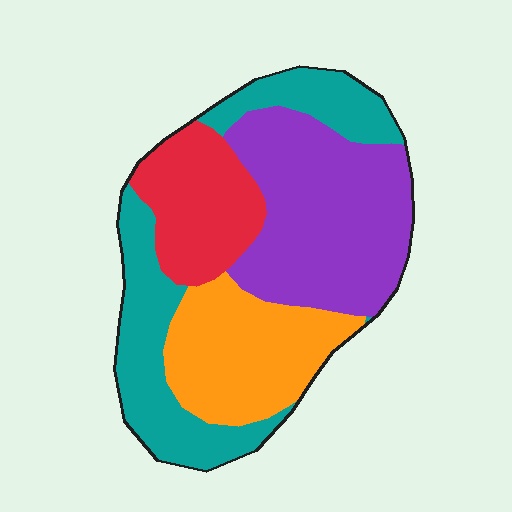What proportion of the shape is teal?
Teal covers around 30% of the shape.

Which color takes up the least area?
Red, at roughly 15%.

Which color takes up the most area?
Purple, at roughly 35%.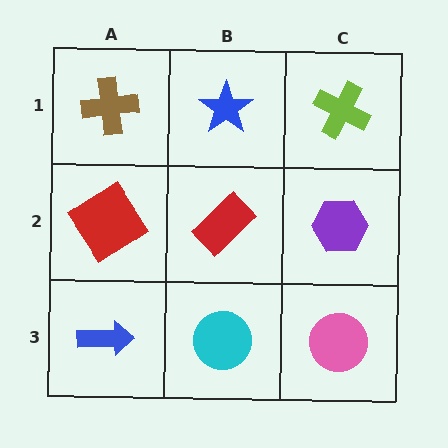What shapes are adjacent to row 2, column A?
A brown cross (row 1, column A), a blue arrow (row 3, column A), a red rectangle (row 2, column B).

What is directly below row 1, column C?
A purple hexagon.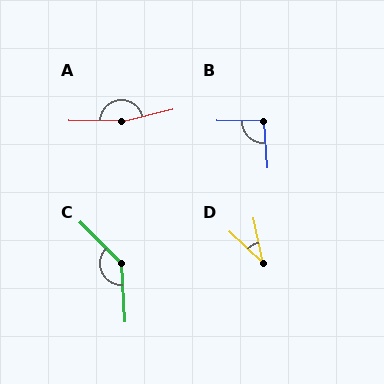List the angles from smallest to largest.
D (34°), B (95°), C (138°), A (165°).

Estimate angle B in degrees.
Approximately 95 degrees.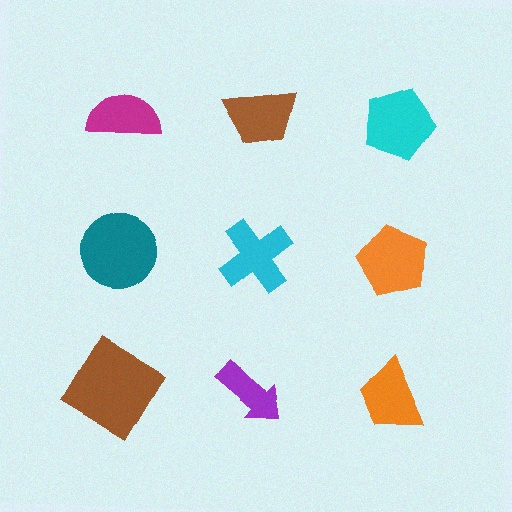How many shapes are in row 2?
3 shapes.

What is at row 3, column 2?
A purple arrow.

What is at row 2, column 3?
An orange pentagon.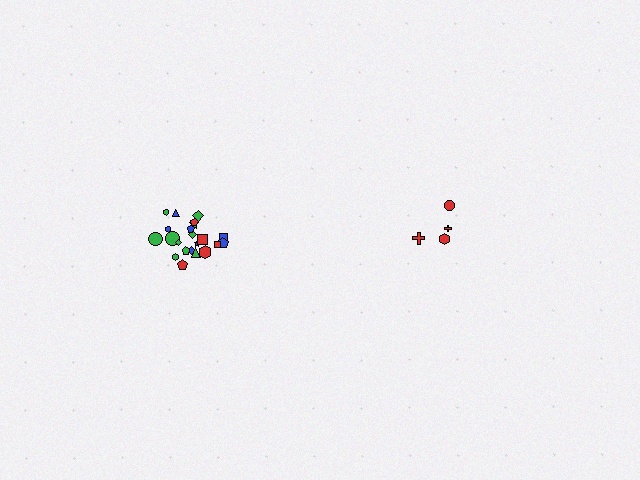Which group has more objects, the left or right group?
The left group.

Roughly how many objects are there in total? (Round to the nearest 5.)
Roughly 25 objects in total.